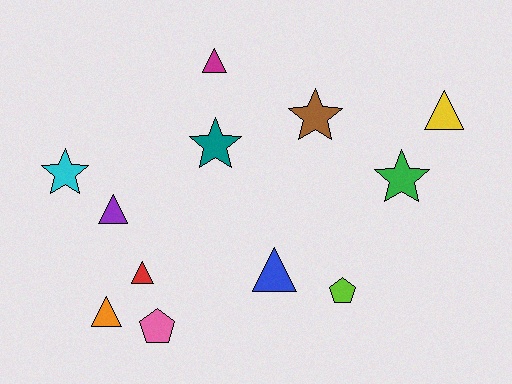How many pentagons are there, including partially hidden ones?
There are 2 pentagons.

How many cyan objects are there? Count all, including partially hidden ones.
There is 1 cyan object.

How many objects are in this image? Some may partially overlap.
There are 12 objects.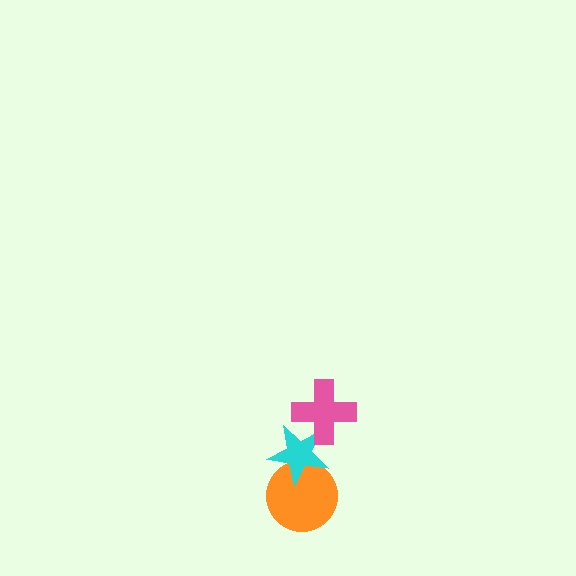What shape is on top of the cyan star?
The pink cross is on top of the cyan star.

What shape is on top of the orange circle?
The cyan star is on top of the orange circle.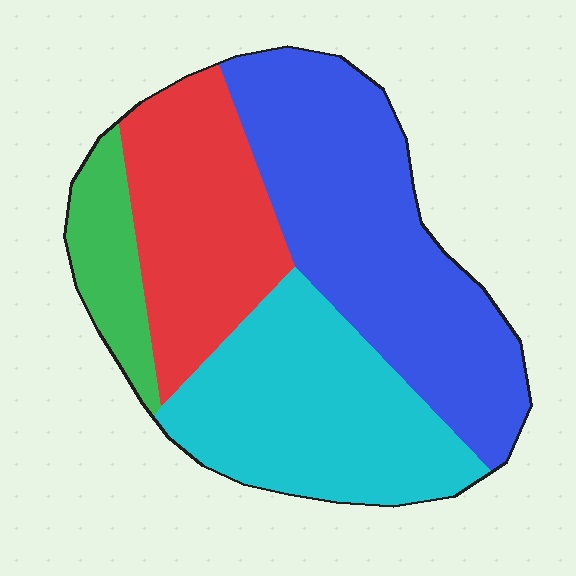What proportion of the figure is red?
Red covers 23% of the figure.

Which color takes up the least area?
Green, at roughly 10%.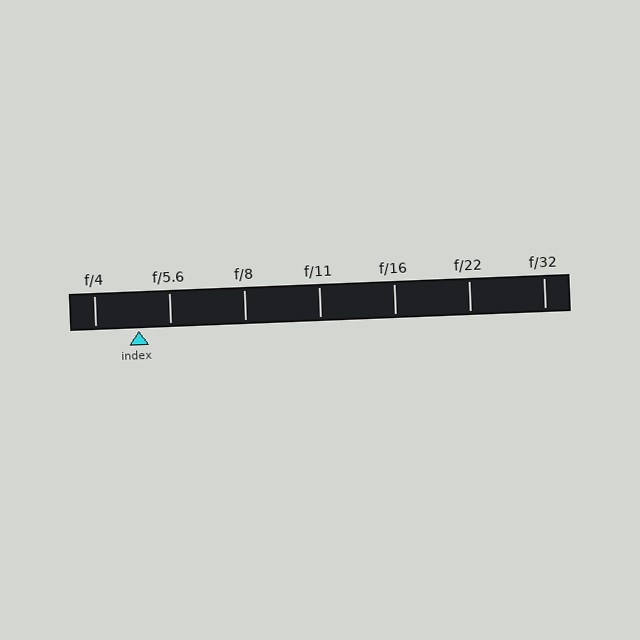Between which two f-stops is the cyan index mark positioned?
The index mark is between f/4 and f/5.6.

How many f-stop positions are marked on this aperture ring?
There are 7 f-stop positions marked.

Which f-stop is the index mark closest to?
The index mark is closest to f/5.6.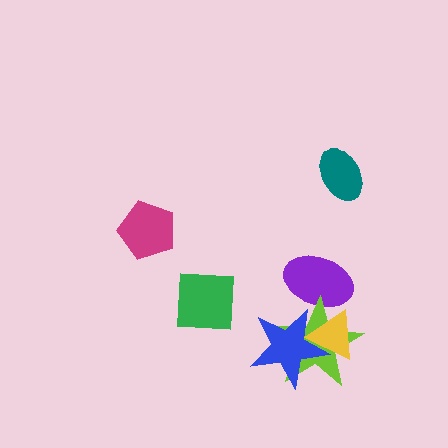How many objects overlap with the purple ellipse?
2 objects overlap with the purple ellipse.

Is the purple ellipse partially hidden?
Yes, it is partially covered by another shape.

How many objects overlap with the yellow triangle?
3 objects overlap with the yellow triangle.